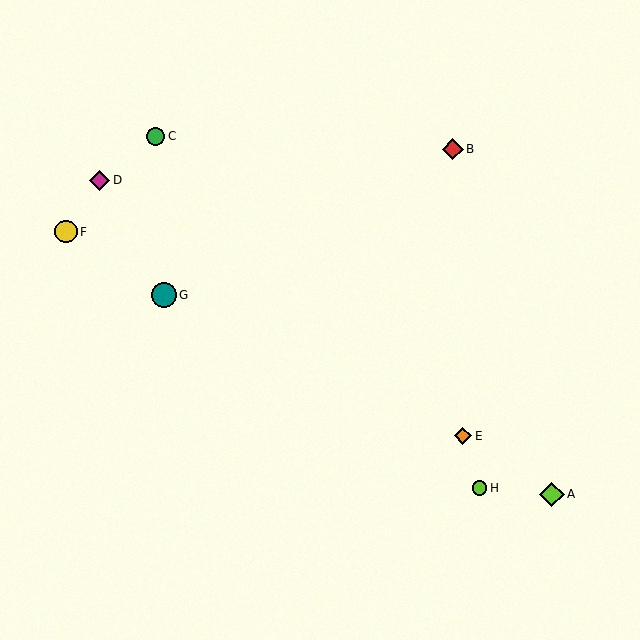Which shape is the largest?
The teal circle (labeled G) is the largest.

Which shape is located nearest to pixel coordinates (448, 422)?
The orange diamond (labeled E) at (463, 436) is nearest to that location.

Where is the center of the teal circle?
The center of the teal circle is at (164, 295).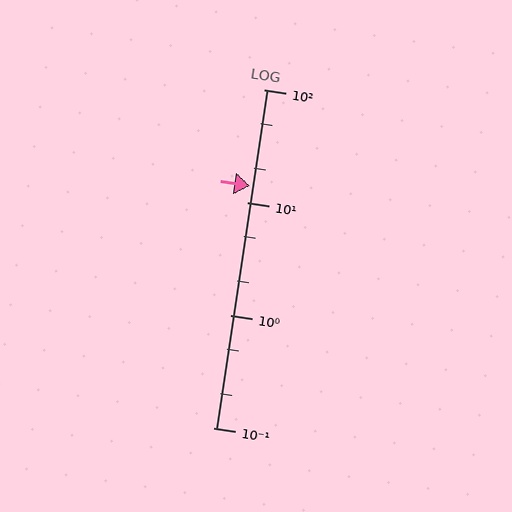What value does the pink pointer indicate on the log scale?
The pointer indicates approximately 14.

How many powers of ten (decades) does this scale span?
The scale spans 3 decades, from 0.1 to 100.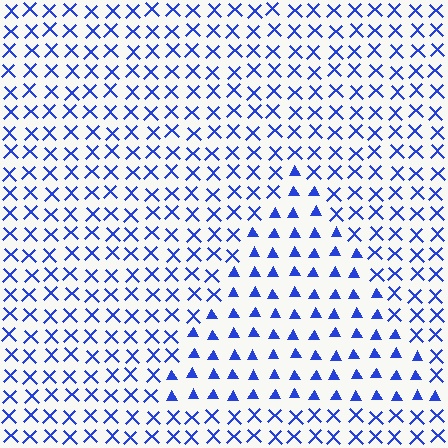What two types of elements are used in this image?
The image uses triangles inside the triangle region and X marks outside it.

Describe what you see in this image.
The image is filled with small blue elements arranged in a uniform grid. A triangle-shaped region contains triangles, while the surrounding area contains X marks. The boundary is defined purely by the change in element shape.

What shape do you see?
I see a triangle.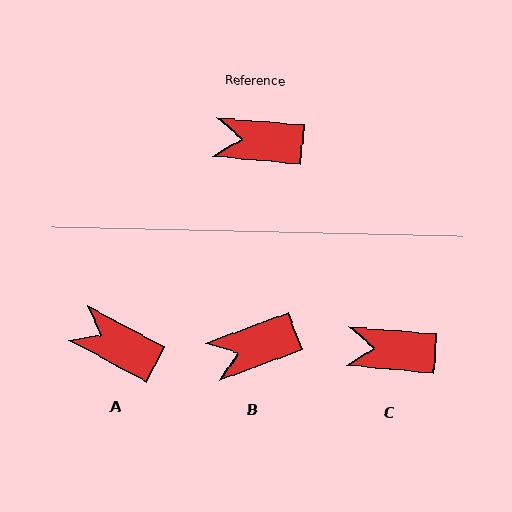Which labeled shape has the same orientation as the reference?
C.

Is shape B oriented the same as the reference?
No, it is off by about 26 degrees.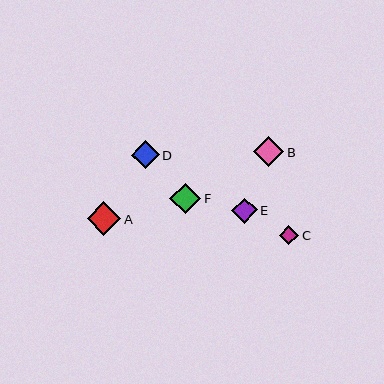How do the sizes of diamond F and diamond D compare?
Diamond F and diamond D are approximately the same size.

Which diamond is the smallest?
Diamond C is the smallest with a size of approximately 20 pixels.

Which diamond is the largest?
Diamond A is the largest with a size of approximately 34 pixels.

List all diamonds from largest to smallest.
From largest to smallest: A, F, B, D, E, C.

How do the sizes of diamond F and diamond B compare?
Diamond F and diamond B are approximately the same size.